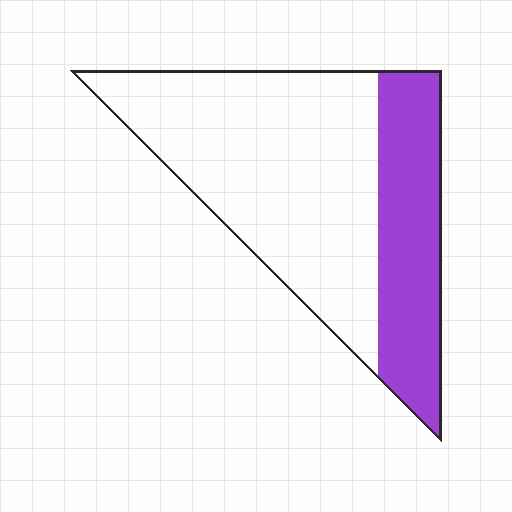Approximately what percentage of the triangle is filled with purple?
Approximately 30%.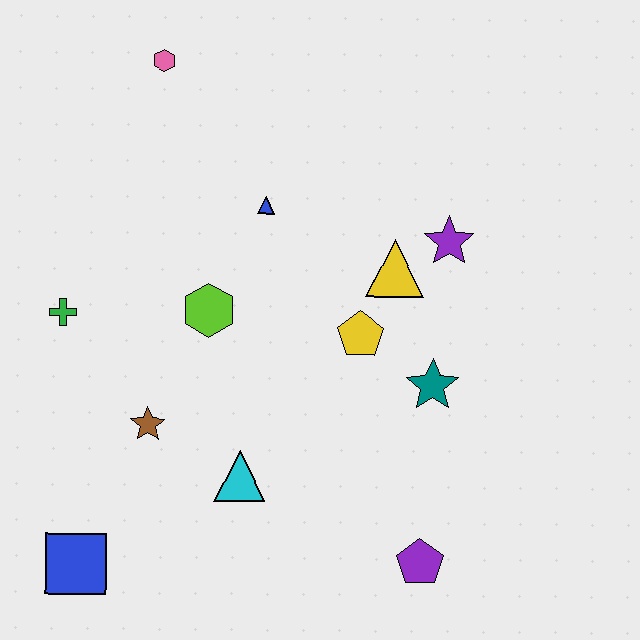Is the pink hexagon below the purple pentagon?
No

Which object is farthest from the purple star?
The blue square is farthest from the purple star.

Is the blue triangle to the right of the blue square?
Yes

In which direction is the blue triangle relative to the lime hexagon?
The blue triangle is above the lime hexagon.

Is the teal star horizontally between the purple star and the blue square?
Yes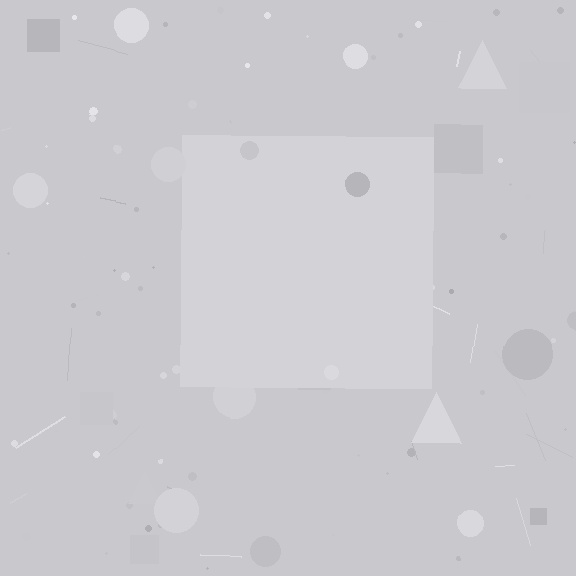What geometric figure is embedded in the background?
A square is embedded in the background.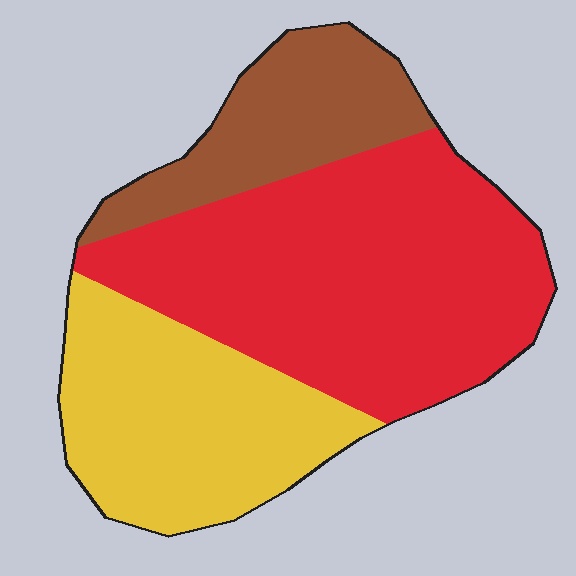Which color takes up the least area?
Brown, at roughly 20%.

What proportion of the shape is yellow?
Yellow takes up between a sixth and a third of the shape.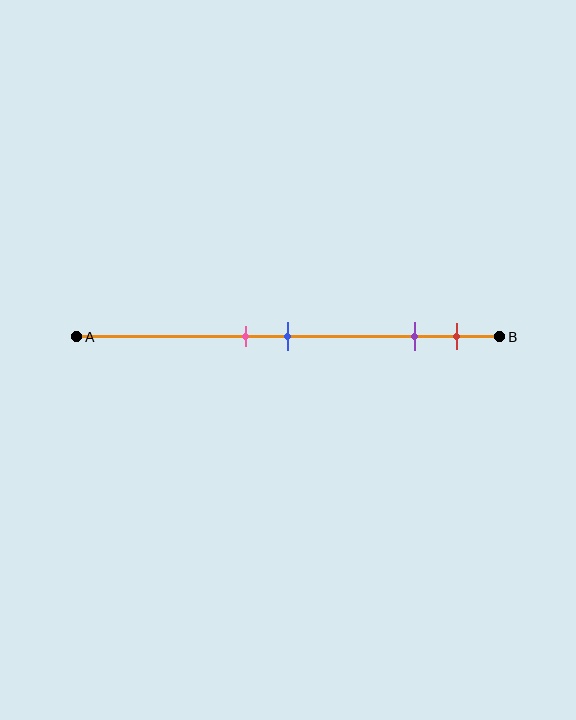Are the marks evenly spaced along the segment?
No, the marks are not evenly spaced.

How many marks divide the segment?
There are 4 marks dividing the segment.